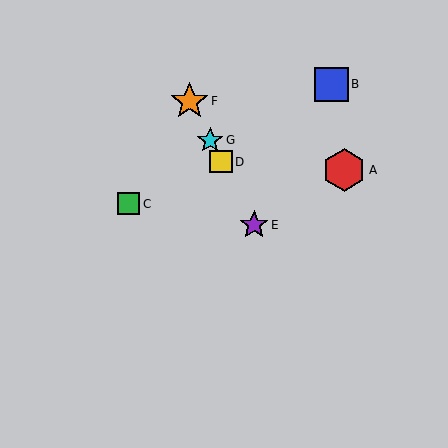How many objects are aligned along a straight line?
4 objects (D, E, F, G) are aligned along a straight line.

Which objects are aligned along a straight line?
Objects D, E, F, G are aligned along a straight line.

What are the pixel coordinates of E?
Object E is at (254, 225).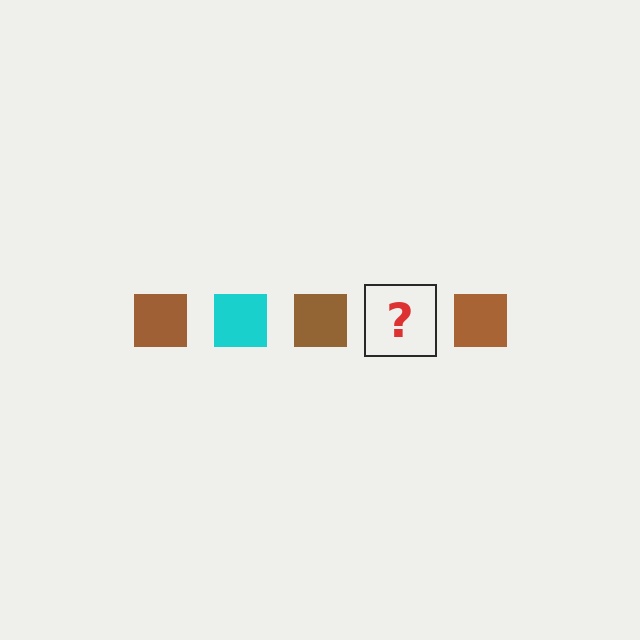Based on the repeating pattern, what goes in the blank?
The blank should be a cyan square.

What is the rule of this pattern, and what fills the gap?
The rule is that the pattern cycles through brown, cyan squares. The gap should be filled with a cyan square.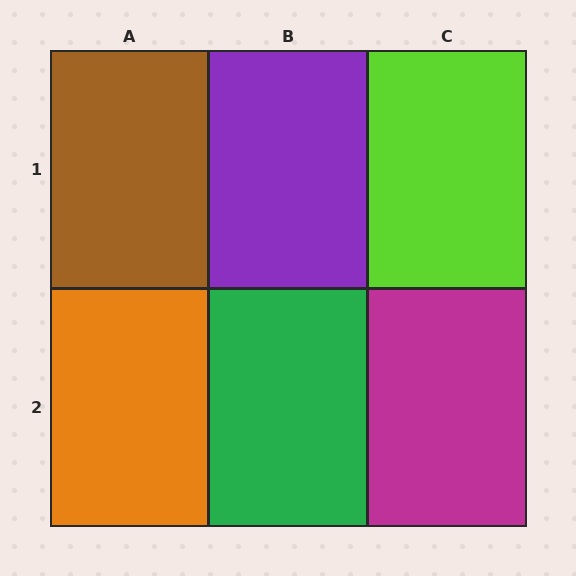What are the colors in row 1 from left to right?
Brown, purple, lime.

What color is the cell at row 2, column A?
Orange.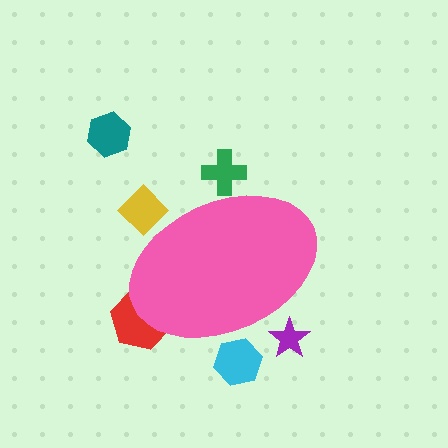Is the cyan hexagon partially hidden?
Yes, the cyan hexagon is partially hidden behind the pink ellipse.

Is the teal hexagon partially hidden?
No, the teal hexagon is fully visible.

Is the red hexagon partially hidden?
Yes, the red hexagon is partially hidden behind the pink ellipse.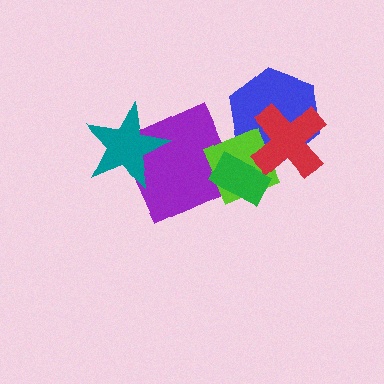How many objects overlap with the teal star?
1 object overlaps with the teal star.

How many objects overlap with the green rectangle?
2 objects overlap with the green rectangle.